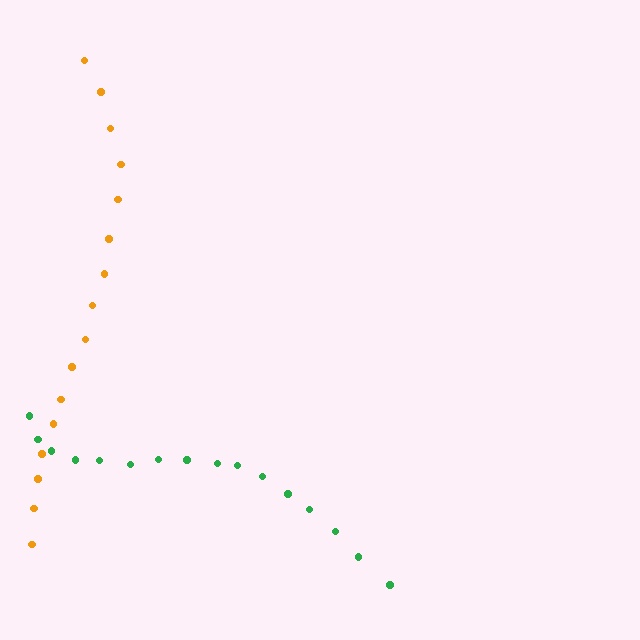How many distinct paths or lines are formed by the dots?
There are 2 distinct paths.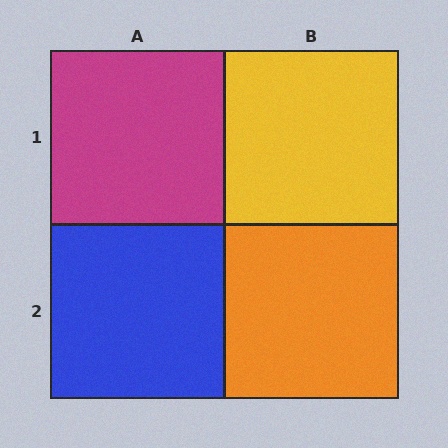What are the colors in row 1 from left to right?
Magenta, yellow.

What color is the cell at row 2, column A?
Blue.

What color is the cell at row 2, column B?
Orange.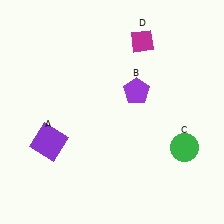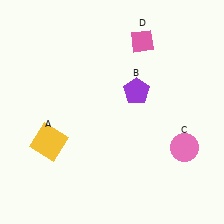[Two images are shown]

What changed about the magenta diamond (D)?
In Image 1, D is magenta. In Image 2, it changed to pink.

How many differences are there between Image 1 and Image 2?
There are 3 differences between the two images.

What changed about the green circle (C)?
In Image 1, C is green. In Image 2, it changed to pink.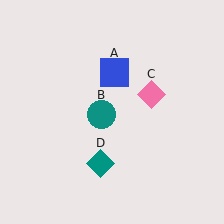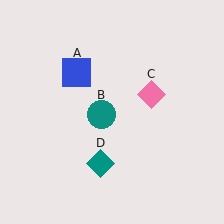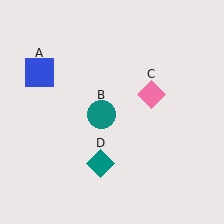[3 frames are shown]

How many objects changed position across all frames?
1 object changed position: blue square (object A).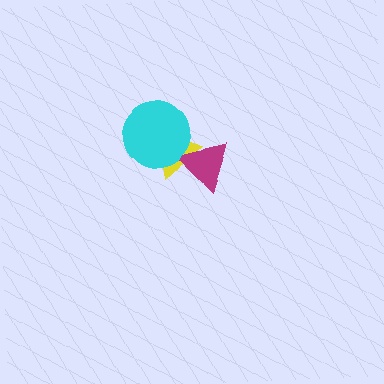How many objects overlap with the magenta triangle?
2 objects overlap with the magenta triangle.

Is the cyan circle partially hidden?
No, no other shape covers it.